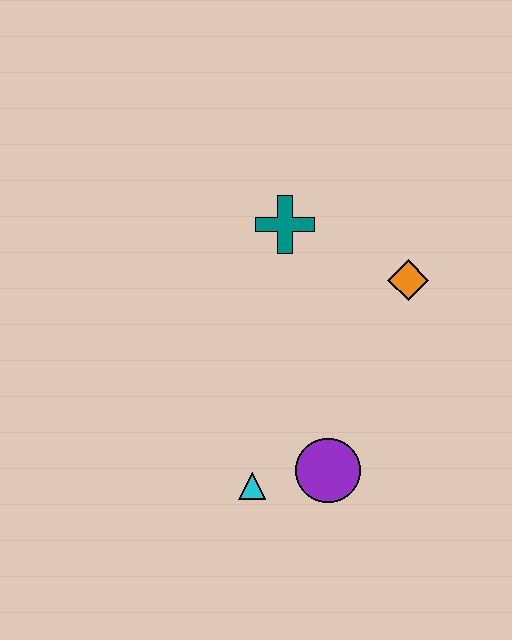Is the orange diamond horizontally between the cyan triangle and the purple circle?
No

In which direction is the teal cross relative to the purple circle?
The teal cross is above the purple circle.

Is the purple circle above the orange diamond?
No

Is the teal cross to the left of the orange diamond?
Yes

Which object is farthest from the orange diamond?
The cyan triangle is farthest from the orange diamond.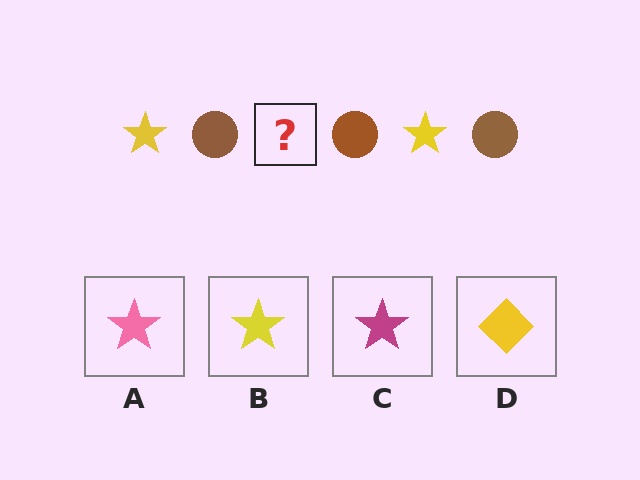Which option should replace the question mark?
Option B.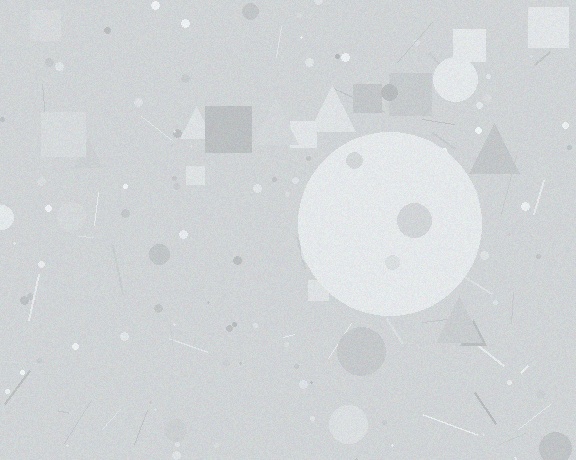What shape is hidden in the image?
A circle is hidden in the image.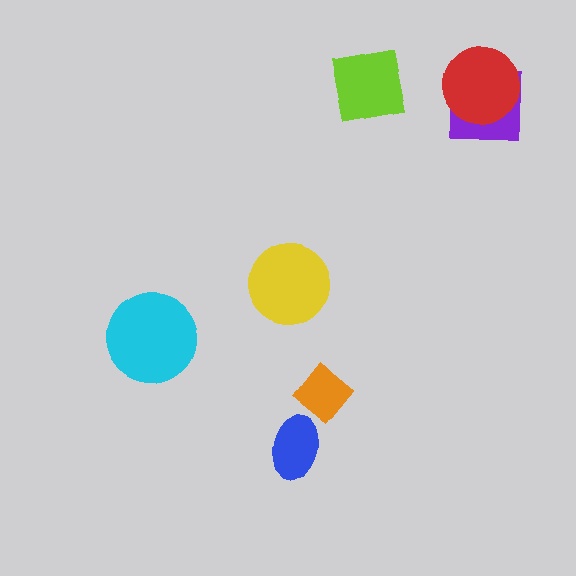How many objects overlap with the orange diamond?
0 objects overlap with the orange diamond.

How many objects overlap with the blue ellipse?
0 objects overlap with the blue ellipse.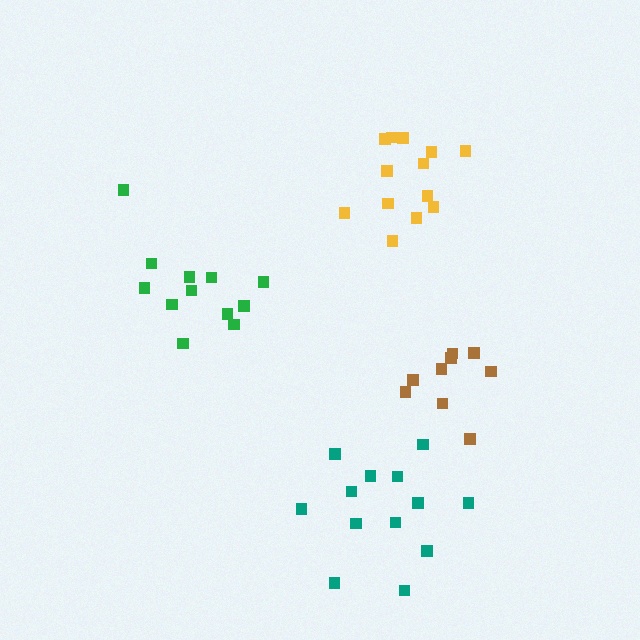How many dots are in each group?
Group 1: 13 dots, Group 2: 12 dots, Group 3: 9 dots, Group 4: 13 dots (47 total).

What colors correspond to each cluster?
The clusters are colored: teal, green, brown, yellow.